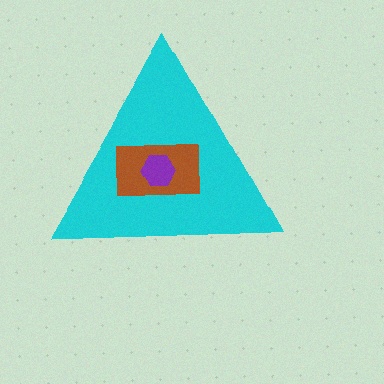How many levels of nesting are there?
3.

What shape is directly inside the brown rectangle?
The purple hexagon.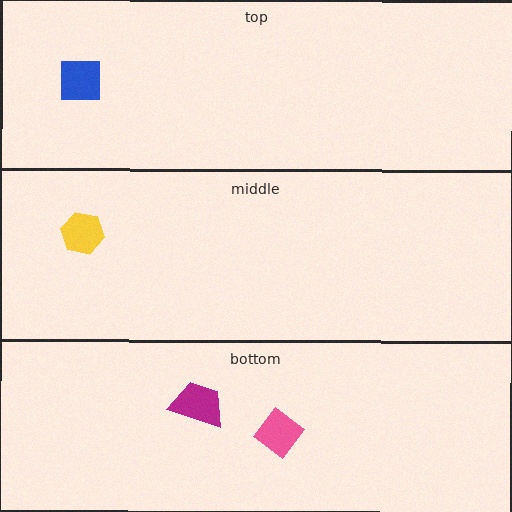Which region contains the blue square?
The top region.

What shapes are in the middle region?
The yellow hexagon.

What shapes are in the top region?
The blue square.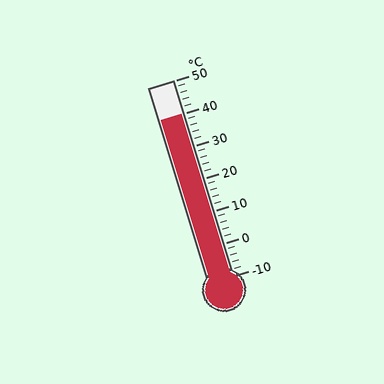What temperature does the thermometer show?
The thermometer shows approximately 40°C.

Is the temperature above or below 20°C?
The temperature is above 20°C.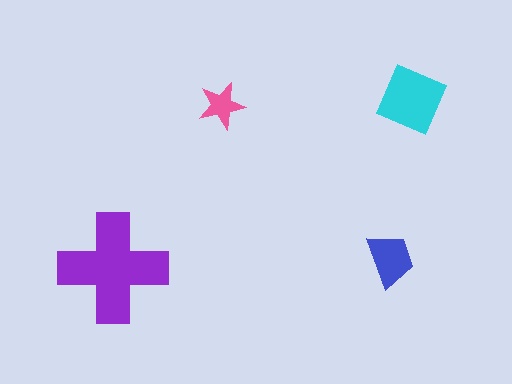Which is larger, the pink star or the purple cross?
The purple cross.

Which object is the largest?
The purple cross.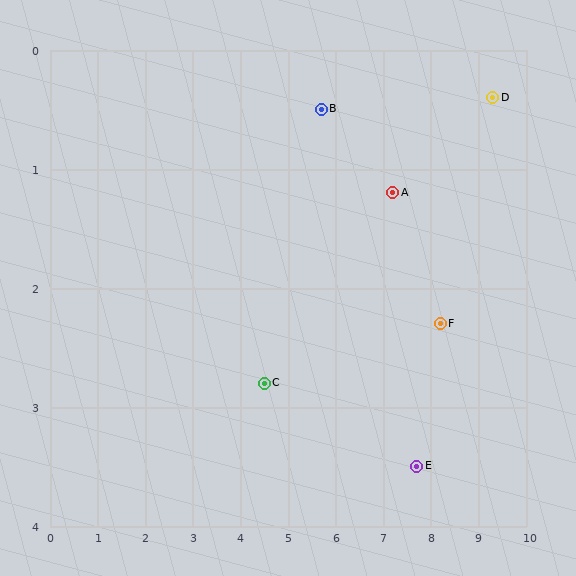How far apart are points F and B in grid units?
Points F and B are about 3.1 grid units apart.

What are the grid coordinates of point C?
Point C is at approximately (4.5, 2.8).